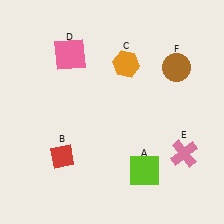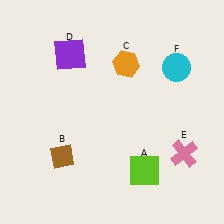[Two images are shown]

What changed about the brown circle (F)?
In Image 1, F is brown. In Image 2, it changed to cyan.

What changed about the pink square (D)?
In Image 1, D is pink. In Image 2, it changed to purple.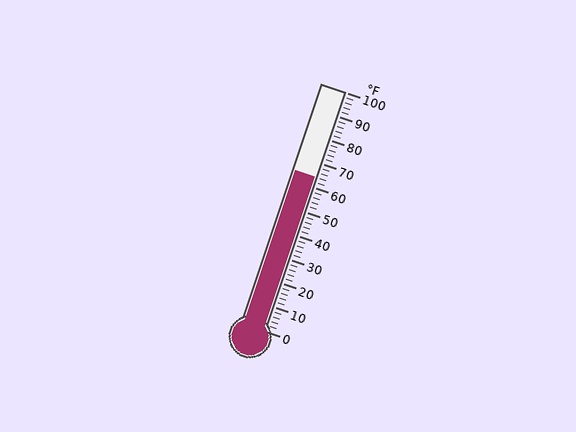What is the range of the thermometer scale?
The thermometer scale ranges from 0°F to 100°F.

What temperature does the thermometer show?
The thermometer shows approximately 64°F.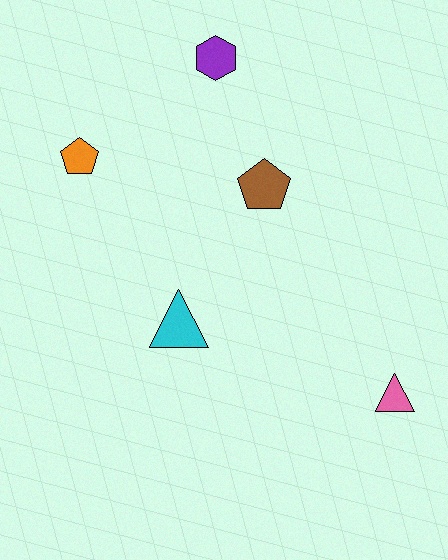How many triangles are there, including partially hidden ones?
There are 2 triangles.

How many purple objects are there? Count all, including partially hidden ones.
There is 1 purple object.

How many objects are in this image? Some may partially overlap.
There are 5 objects.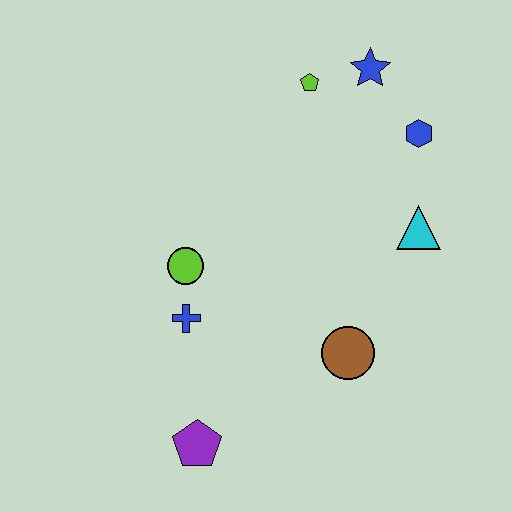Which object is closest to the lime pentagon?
The blue star is closest to the lime pentagon.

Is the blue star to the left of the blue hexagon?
Yes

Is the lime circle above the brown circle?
Yes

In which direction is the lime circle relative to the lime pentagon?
The lime circle is below the lime pentagon.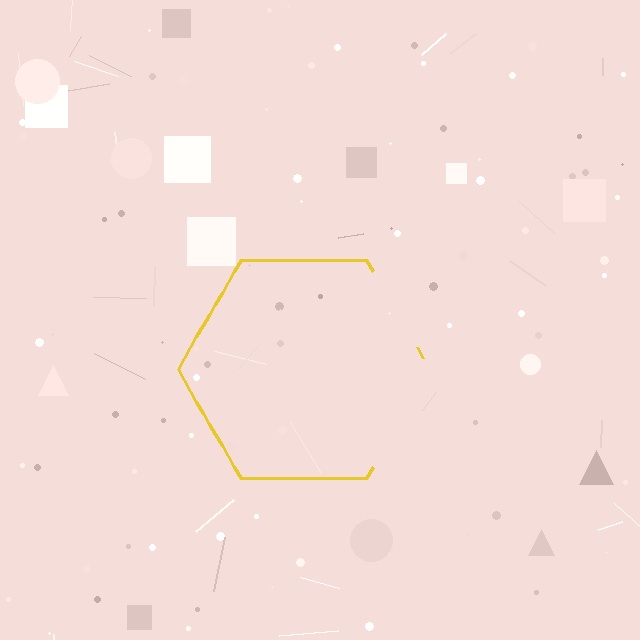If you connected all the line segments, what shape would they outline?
They would outline a hexagon.